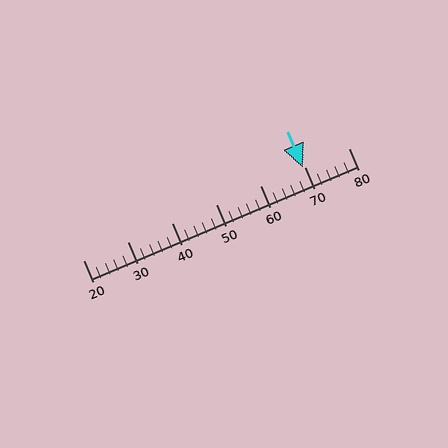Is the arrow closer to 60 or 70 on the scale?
The arrow is closer to 70.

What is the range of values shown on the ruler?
The ruler shows values from 20 to 80.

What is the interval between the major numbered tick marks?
The major tick marks are spaced 10 units apart.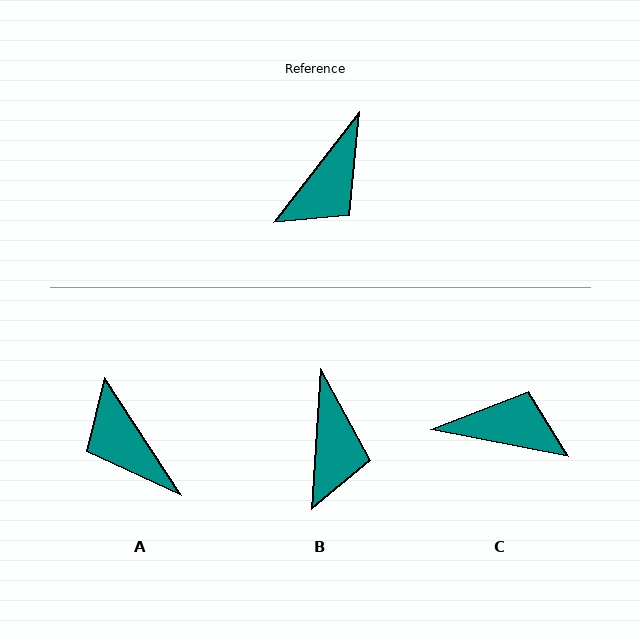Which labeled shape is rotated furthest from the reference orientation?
C, about 117 degrees away.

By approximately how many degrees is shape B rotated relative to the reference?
Approximately 34 degrees counter-clockwise.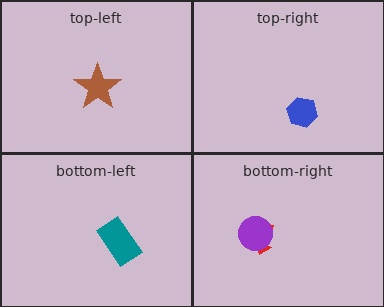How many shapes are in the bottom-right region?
2.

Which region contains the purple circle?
The bottom-right region.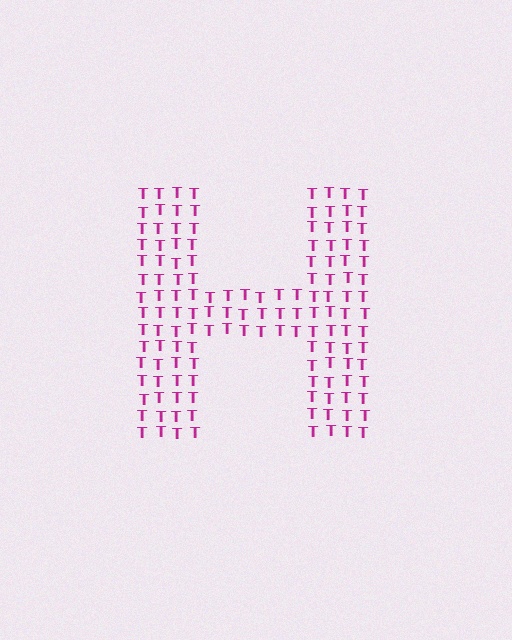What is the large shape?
The large shape is the letter H.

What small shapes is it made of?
It is made of small letter T's.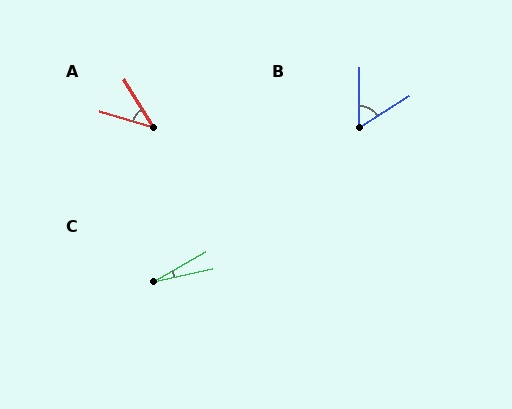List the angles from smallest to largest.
C (17°), A (42°), B (57°).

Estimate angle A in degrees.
Approximately 42 degrees.